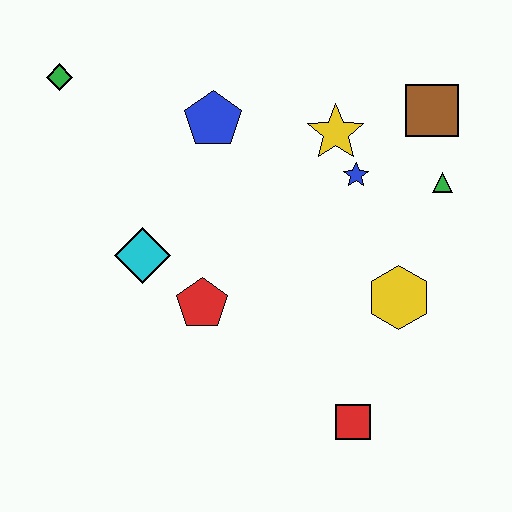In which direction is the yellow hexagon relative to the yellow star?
The yellow hexagon is below the yellow star.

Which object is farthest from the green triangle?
The green diamond is farthest from the green triangle.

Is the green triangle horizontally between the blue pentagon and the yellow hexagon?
No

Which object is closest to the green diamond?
The blue pentagon is closest to the green diamond.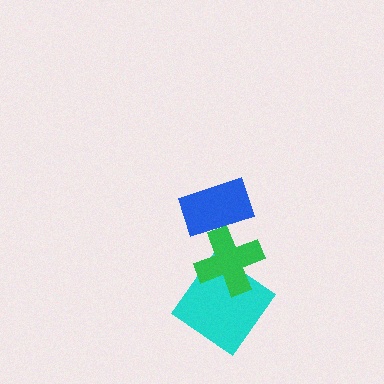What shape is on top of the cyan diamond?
The green cross is on top of the cyan diamond.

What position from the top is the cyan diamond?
The cyan diamond is 3rd from the top.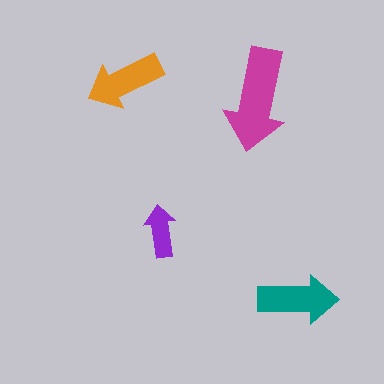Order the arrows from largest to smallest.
the magenta one, the teal one, the orange one, the purple one.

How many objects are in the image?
There are 4 objects in the image.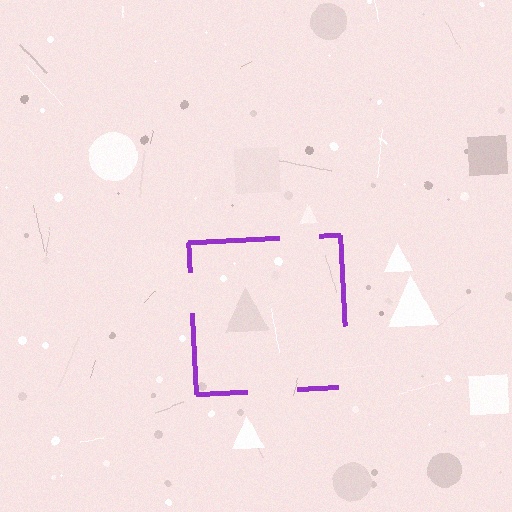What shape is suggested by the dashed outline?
The dashed outline suggests a square.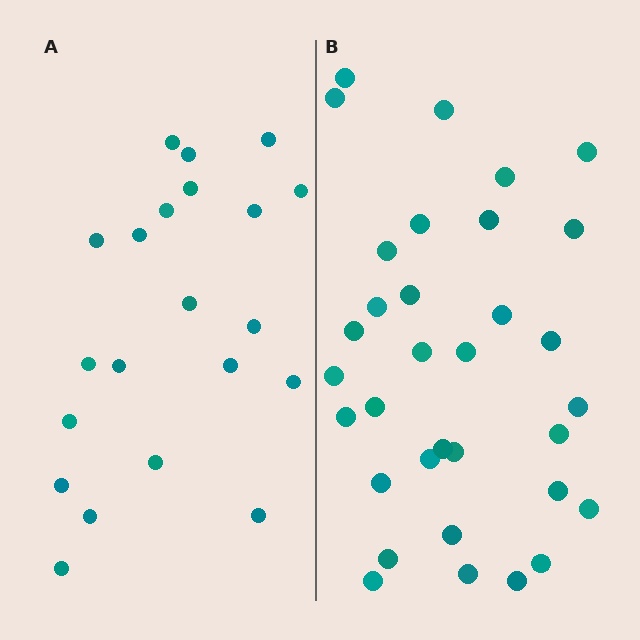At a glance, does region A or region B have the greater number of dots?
Region B (the right region) has more dots.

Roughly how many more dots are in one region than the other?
Region B has roughly 12 or so more dots than region A.